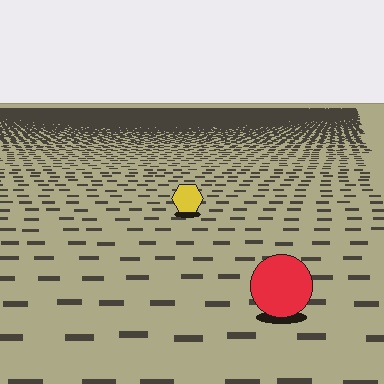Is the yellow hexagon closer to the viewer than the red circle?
No. The red circle is closer — you can tell from the texture gradient: the ground texture is coarser near it.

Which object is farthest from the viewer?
The yellow hexagon is farthest from the viewer. It appears smaller and the ground texture around it is denser.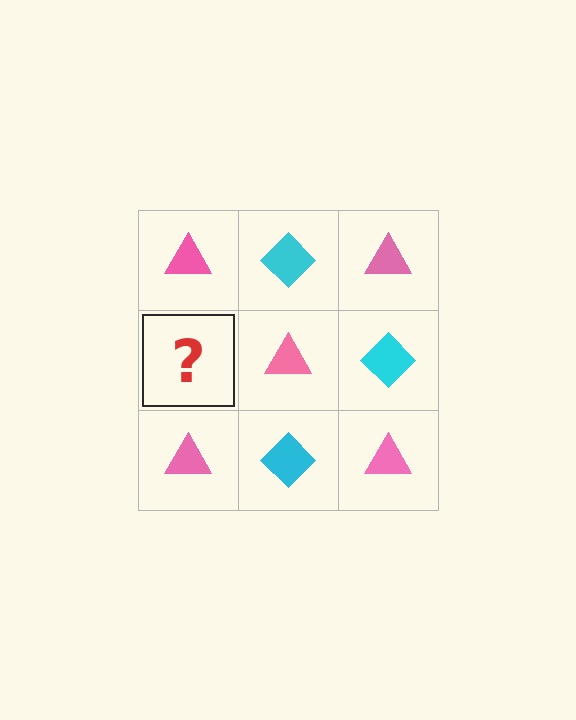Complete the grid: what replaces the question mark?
The question mark should be replaced with a cyan diamond.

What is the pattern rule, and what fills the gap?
The rule is that it alternates pink triangle and cyan diamond in a checkerboard pattern. The gap should be filled with a cyan diamond.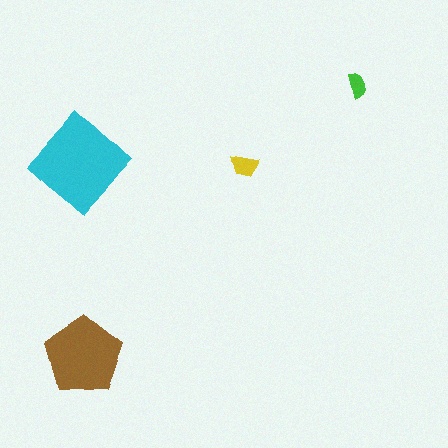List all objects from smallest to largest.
The green semicircle, the yellow trapezoid, the brown pentagon, the cyan diamond.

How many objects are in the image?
There are 4 objects in the image.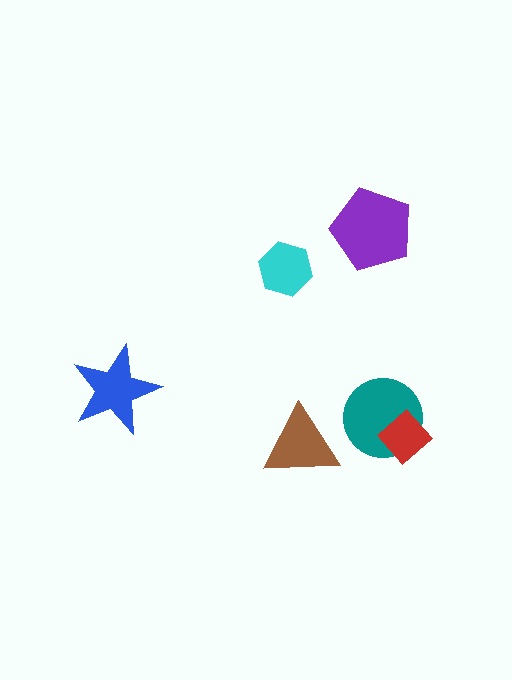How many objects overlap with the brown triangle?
0 objects overlap with the brown triangle.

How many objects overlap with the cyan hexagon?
0 objects overlap with the cyan hexagon.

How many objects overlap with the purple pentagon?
0 objects overlap with the purple pentagon.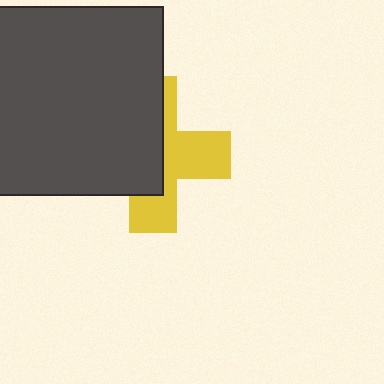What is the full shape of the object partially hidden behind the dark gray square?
The partially hidden object is a yellow cross.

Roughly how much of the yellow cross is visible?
About half of it is visible (roughly 47%).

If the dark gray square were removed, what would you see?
You would see the complete yellow cross.